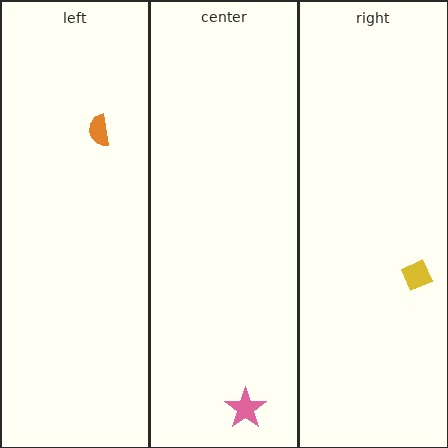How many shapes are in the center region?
1.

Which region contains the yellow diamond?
The right region.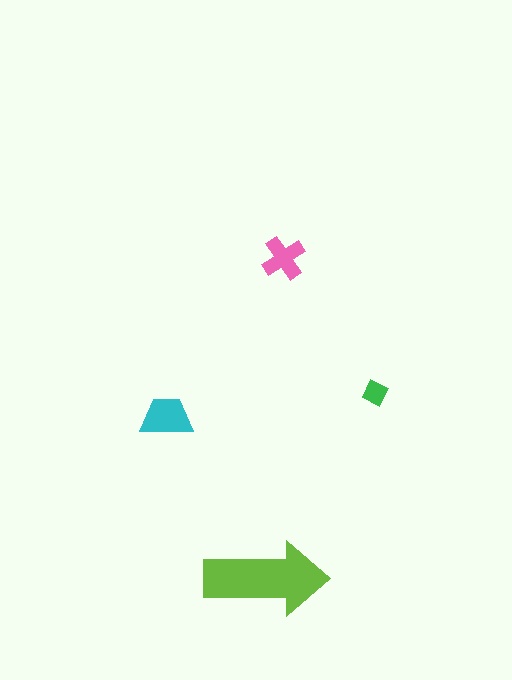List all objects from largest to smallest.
The lime arrow, the cyan trapezoid, the pink cross, the green diamond.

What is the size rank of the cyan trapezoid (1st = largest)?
2nd.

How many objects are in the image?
There are 4 objects in the image.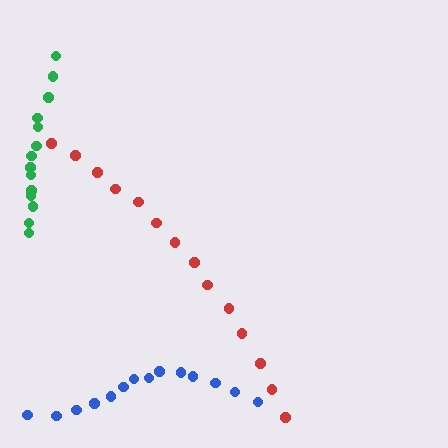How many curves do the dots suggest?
There are 3 distinct paths.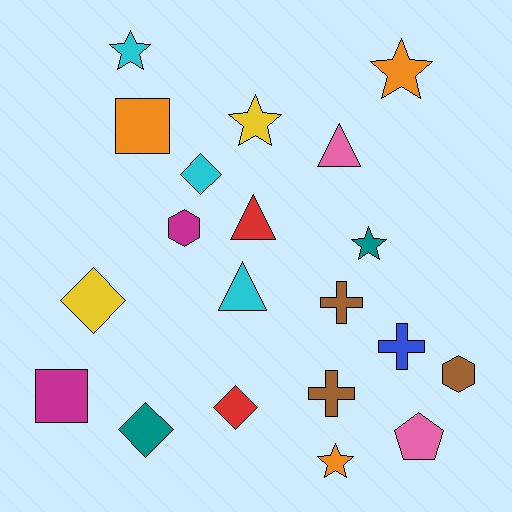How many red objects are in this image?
There are 2 red objects.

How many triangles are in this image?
There are 3 triangles.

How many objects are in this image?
There are 20 objects.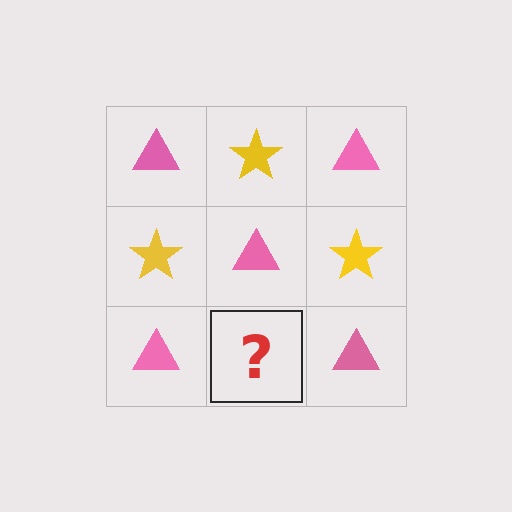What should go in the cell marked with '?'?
The missing cell should contain a yellow star.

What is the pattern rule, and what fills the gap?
The rule is that it alternates pink triangle and yellow star in a checkerboard pattern. The gap should be filled with a yellow star.